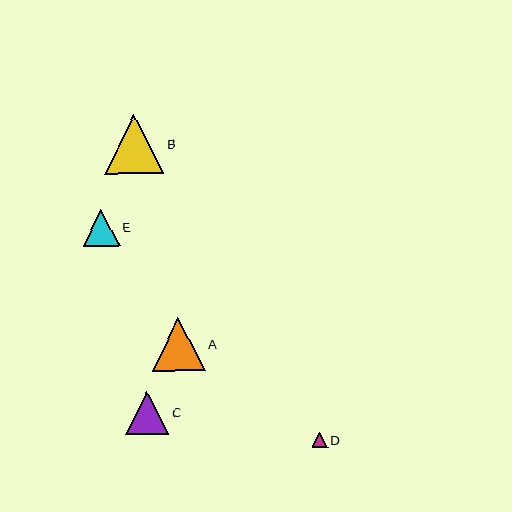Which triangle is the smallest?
Triangle D is the smallest with a size of approximately 15 pixels.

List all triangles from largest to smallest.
From largest to smallest: B, A, C, E, D.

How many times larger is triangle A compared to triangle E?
Triangle A is approximately 1.4 times the size of triangle E.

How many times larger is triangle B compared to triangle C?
Triangle B is approximately 1.4 times the size of triangle C.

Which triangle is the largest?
Triangle B is the largest with a size of approximately 59 pixels.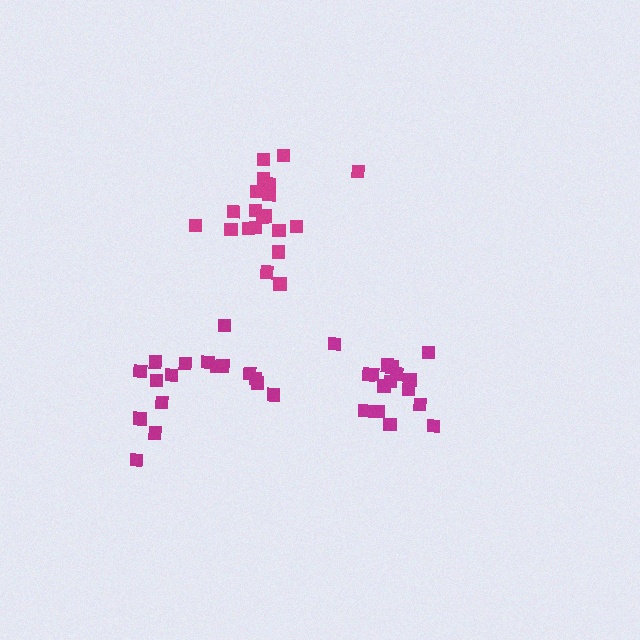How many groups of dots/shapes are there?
There are 3 groups.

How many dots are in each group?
Group 1: 16 dots, Group 2: 17 dots, Group 3: 20 dots (53 total).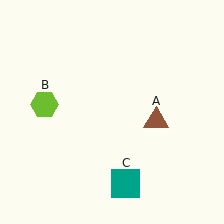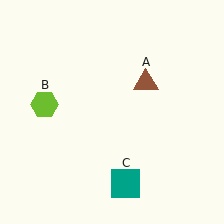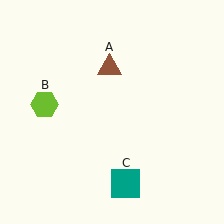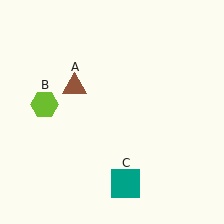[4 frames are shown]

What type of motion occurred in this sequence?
The brown triangle (object A) rotated counterclockwise around the center of the scene.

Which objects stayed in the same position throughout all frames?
Lime hexagon (object B) and teal square (object C) remained stationary.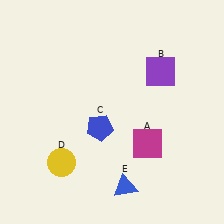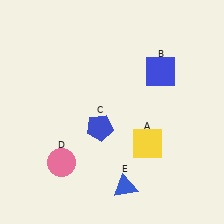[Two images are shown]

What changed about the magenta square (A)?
In Image 1, A is magenta. In Image 2, it changed to yellow.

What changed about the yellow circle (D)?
In Image 1, D is yellow. In Image 2, it changed to pink.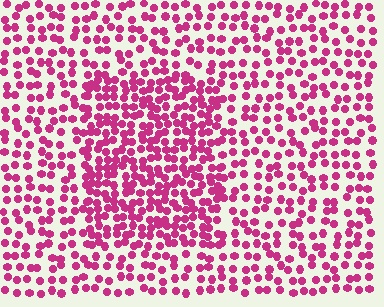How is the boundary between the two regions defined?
The boundary is defined by a change in element density (approximately 1.8x ratio). All elements are the same color, size, and shape.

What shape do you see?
I see a rectangle.